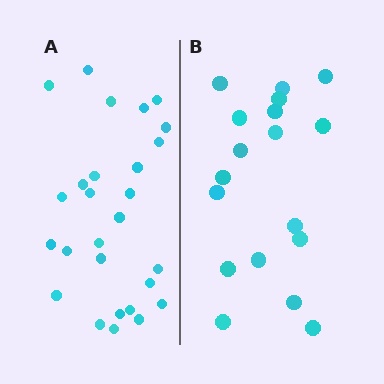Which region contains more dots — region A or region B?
Region A (the left region) has more dots.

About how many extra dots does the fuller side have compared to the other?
Region A has roughly 8 or so more dots than region B.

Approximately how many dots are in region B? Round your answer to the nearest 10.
About 20 dots. (The exact count is 18, which rounds to 20.)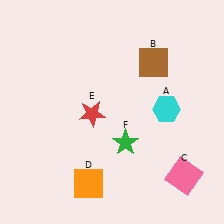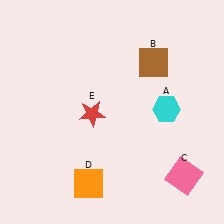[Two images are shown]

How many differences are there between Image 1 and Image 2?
There is 1 difference between the two images.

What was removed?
The green star (F) was removed in Image 2.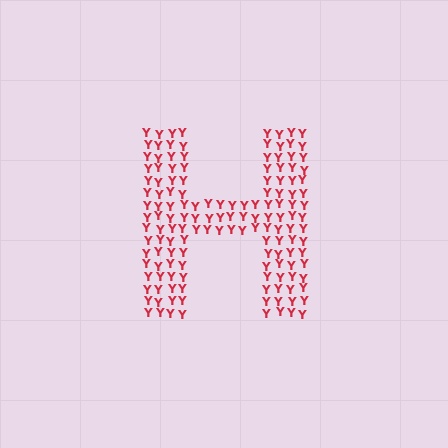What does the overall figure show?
The overall figure shows the letter H.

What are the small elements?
The small elements are letter Y's.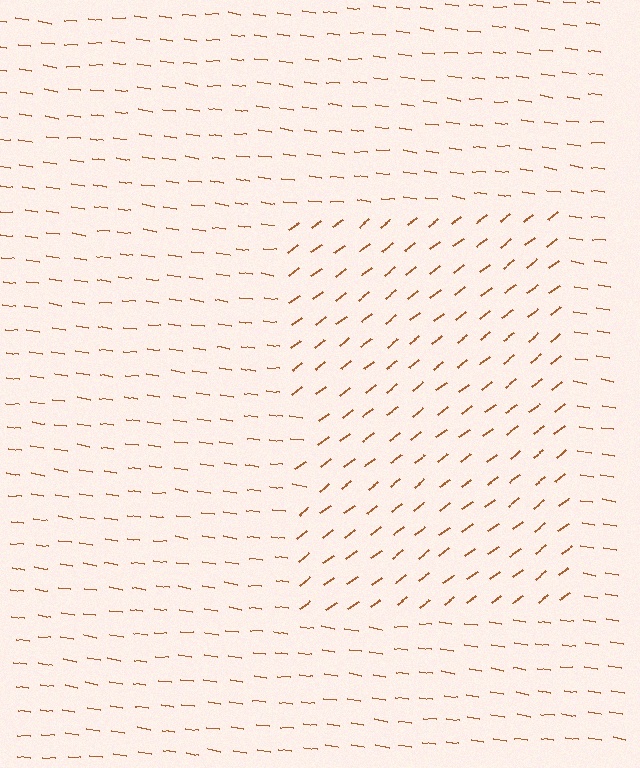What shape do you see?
I see a rectangle.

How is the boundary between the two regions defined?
The boundary is defined purely by a change in line orientation (approximately 45 degrees difference). All lines are the same color and thickness.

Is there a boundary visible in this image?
Yes, there is a texture boundary formed by a change in line orientation.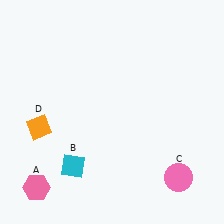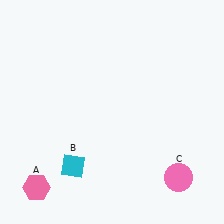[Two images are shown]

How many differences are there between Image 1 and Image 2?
There is 1 difference between the two images.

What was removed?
The orange diamond (D) was removed in Image 2.